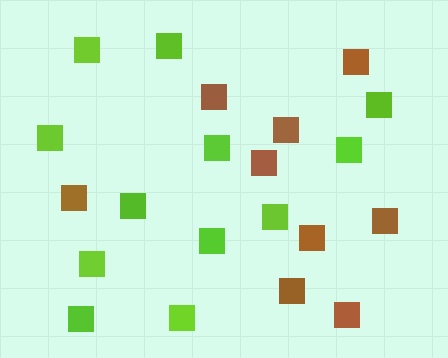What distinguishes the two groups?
There are 2 groups: one group of lime squares (12) and one group of brown squares (9).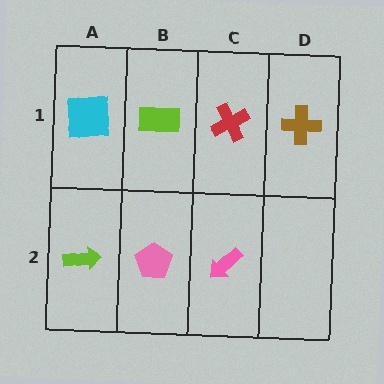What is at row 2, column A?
A lime arrow.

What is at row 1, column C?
A red cross.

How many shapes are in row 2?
3 shapes.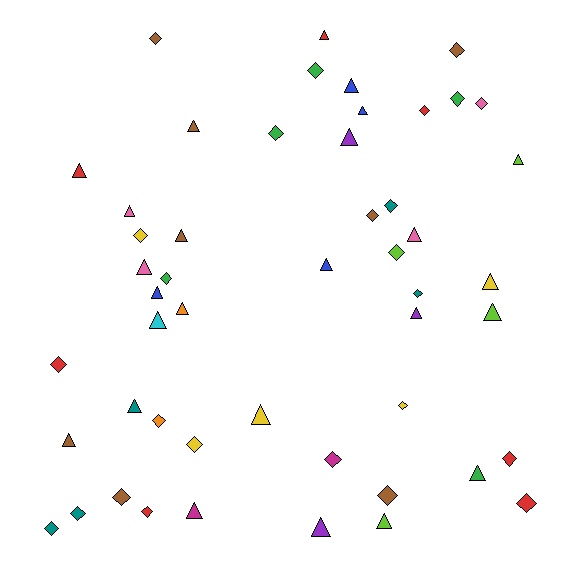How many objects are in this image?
There are 50 objects.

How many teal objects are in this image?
There are 5 teal objects.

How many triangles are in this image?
There are 25 triangles.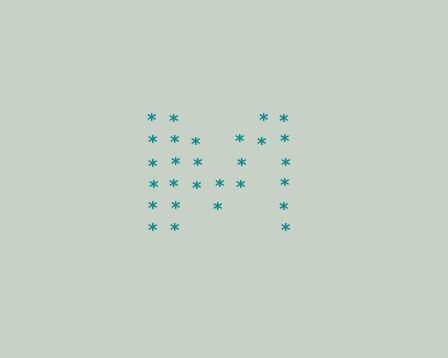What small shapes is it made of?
It is made of small asterisks.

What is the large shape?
The large shape is the letter M.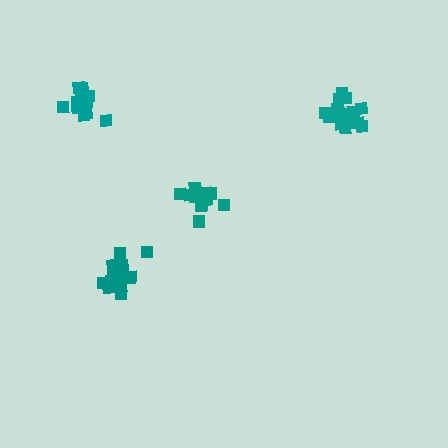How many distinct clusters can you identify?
There are 4 distinct clusters.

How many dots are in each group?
Group 1: 14 dots, Group 2: 20 dots, Group 3: 17 dots, Group 4: 16 dots (67 total).